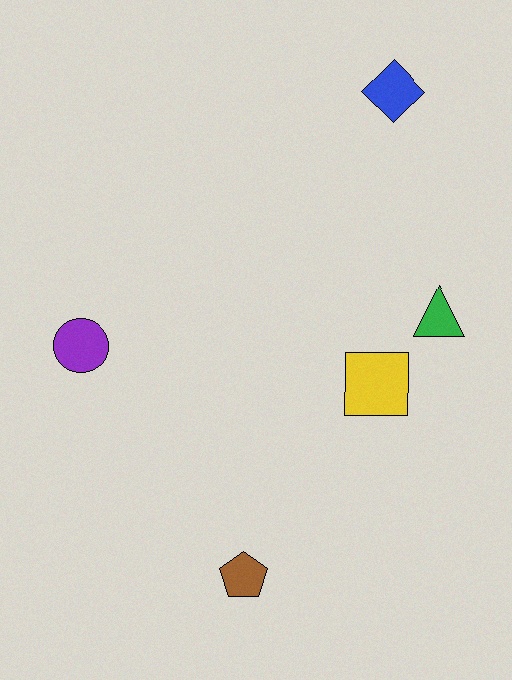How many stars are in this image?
There are no stars.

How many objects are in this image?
There are 5 objects.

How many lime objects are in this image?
There are no lime objects.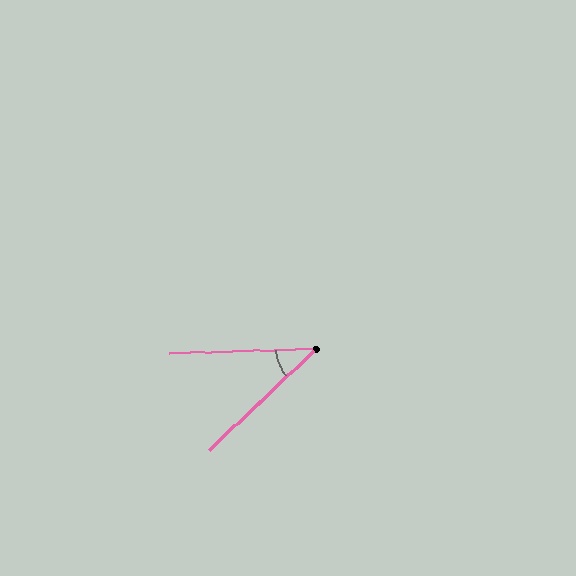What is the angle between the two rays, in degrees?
Approximately 42 degrees.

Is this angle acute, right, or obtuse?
It is acute.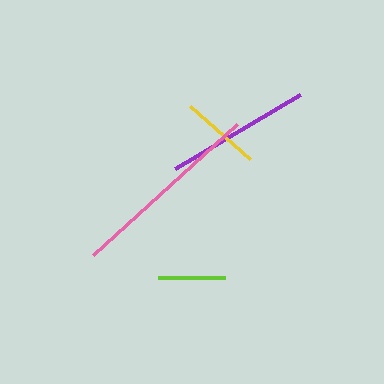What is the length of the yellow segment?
The yellow segment is approximately 80 pixels long.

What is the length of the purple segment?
The purple segment is approximately 145 pixels long.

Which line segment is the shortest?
The lime line is the shortest at approximately 67 pixels.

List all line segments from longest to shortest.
From longest to shortest: pink, purple, yellow, lime.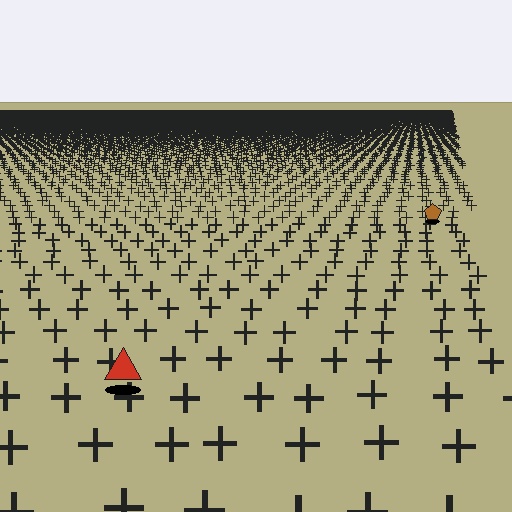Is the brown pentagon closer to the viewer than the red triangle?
No. The red triangle is closer — you can tell from the texture gradient: the ground texture is coarser near it.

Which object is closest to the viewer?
The red triangle is closest. The texture marks near it are larger and more spread out.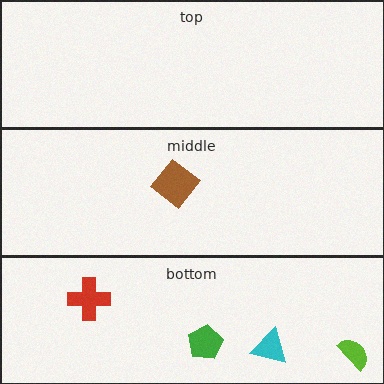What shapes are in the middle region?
The brown diamond.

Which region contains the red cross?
The bottom region.